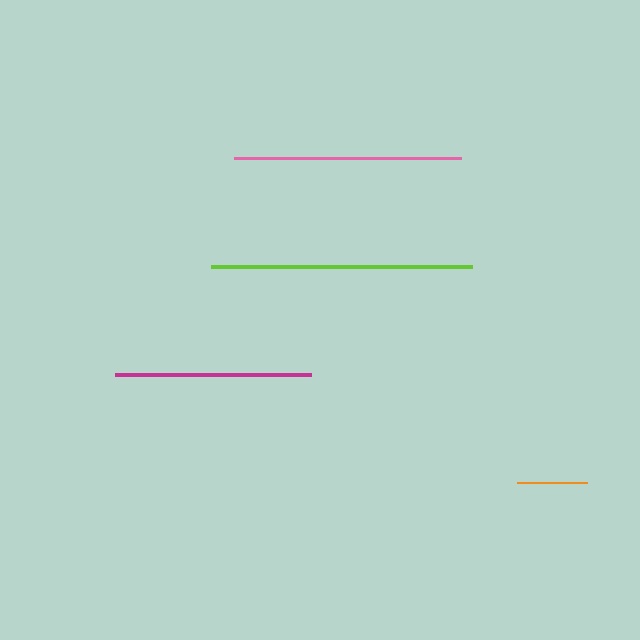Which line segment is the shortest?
The orange line is the shortest at approximately 70 pixels.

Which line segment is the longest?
The lime line is the longest at approximately 262 pixels.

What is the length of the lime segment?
The lime segment is approximately 262 pixels long.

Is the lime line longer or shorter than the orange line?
The lime line is longer than the orange line.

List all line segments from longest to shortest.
From longest to shortest: lime, pink, magenta, orange.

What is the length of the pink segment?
The pink segment is approximately 227 pixels long.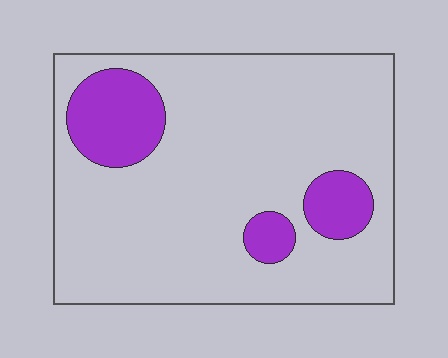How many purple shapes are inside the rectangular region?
3.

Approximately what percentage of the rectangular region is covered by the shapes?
Approximately 15%.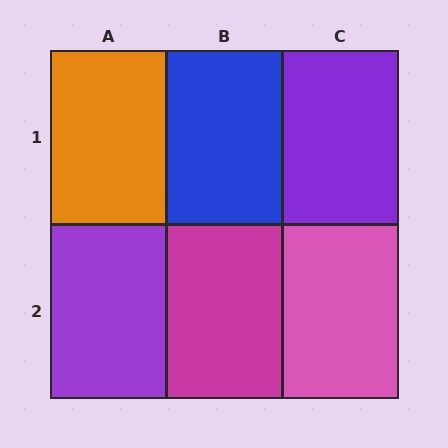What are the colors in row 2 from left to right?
Purple, magenta, pink.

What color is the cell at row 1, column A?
Orange.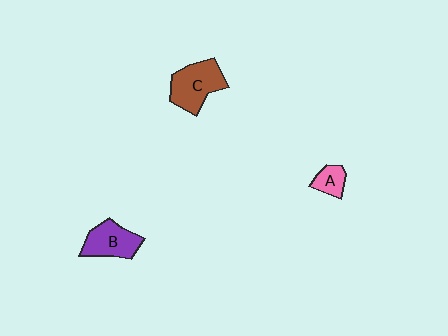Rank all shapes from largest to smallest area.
From largest to smallest: C (brown), B (purple), A (pink).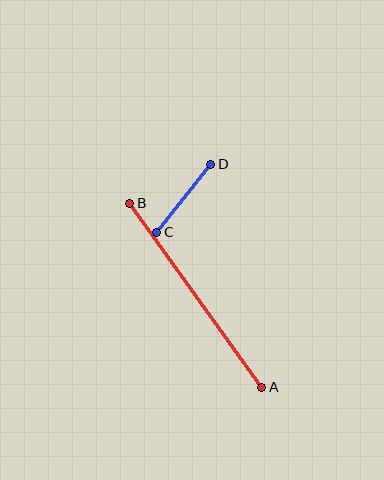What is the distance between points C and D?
The distance is approximately 87 pixels.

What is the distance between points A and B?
The distance is approximately 227 pixels.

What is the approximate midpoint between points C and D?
The midpoint is at approximately (184, 198) pixels.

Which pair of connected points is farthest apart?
Points A and B are farthest apart.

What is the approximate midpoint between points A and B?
The midpoint is at approximately (196, 295) pixels.